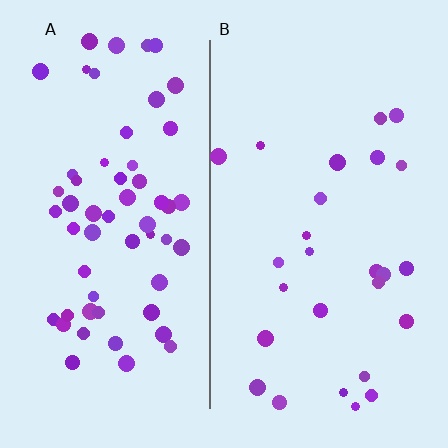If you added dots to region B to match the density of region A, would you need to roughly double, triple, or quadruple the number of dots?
Approximately double.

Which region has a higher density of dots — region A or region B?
A (the left).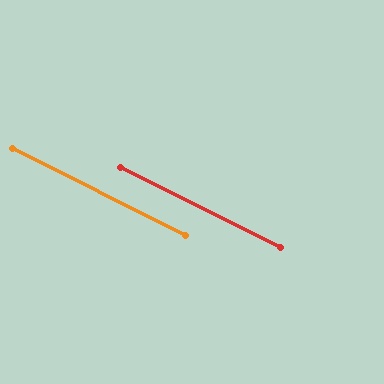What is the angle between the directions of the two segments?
Approximately 0 degrees.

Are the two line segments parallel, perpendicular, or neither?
Parallel — their directions differ by only 0.1°.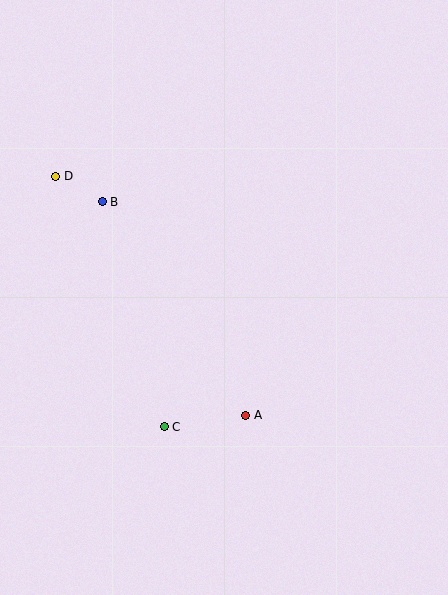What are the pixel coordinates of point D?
Point D is at (56, 176).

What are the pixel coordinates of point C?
Point C is at (164, 427).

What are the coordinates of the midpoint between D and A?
The midpoint between D and A is at (151, 296).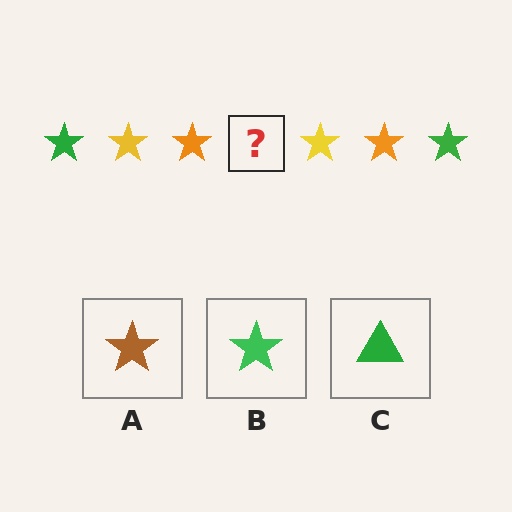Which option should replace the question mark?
Option B.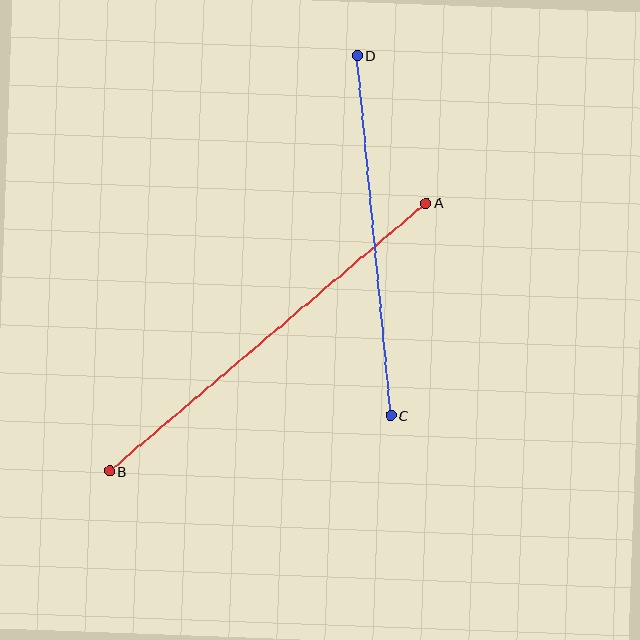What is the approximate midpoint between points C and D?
The midpoint is at approximately (374, 235) pixels.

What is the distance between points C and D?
The distance is approximately 362 pixels.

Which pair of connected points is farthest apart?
Points A and B are farthest apart.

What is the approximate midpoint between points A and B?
The midpoint is at approximately (268, 337) pixels.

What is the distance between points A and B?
The distance is approximately 415 pixels.